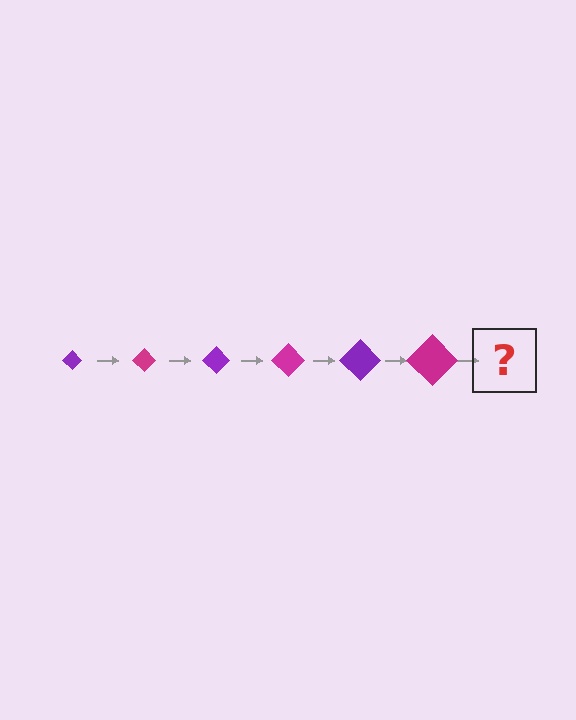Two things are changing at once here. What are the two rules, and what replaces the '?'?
The two rules are that the diamond grows larger each step and the color cycles through purple and magenta. The '?' should be a purple diamond, larger than the previous one.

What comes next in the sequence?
The next element should be a purple diamond, larger than the previous one.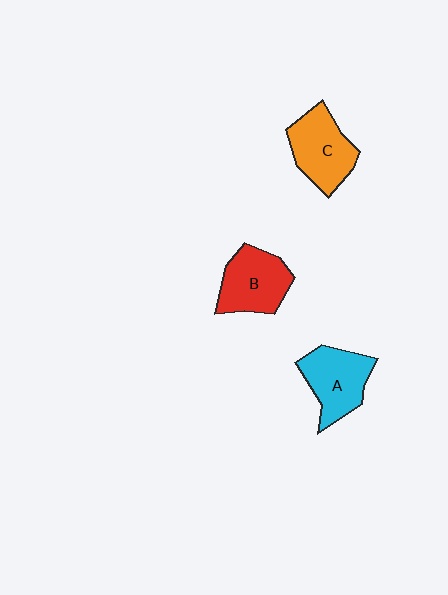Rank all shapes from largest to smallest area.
From largest to smallest: C (orange), A (cyan), B (red).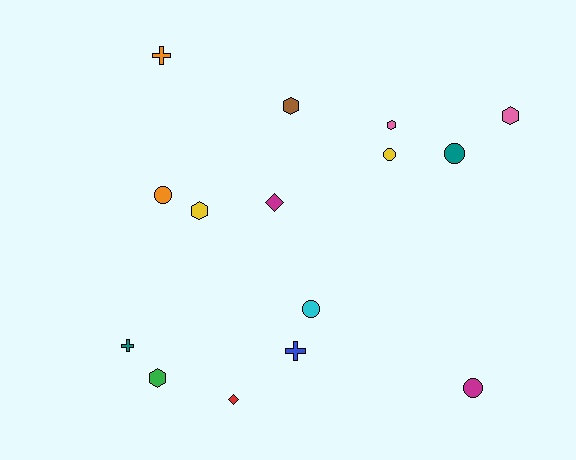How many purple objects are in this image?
There are no purple objects.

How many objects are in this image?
There are 15 objects.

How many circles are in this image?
There are 5 circles.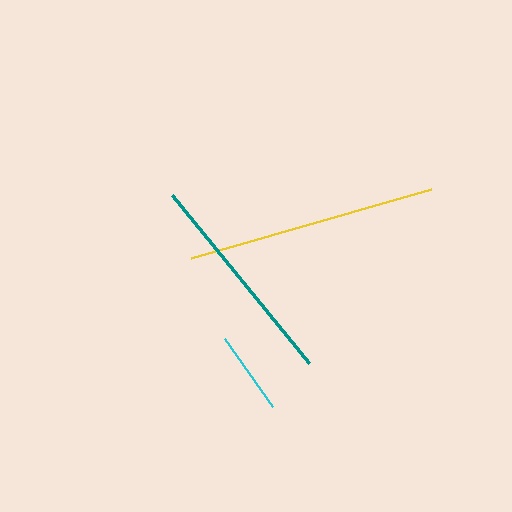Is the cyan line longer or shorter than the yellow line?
The yellow line is longer than the cyan line.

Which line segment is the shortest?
The cyan line is the shortest at approximately 83 pixels.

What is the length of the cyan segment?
The cyan segment is approximately 83 pixels long.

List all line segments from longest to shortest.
From longest to shortest: yellow, teal, cyan.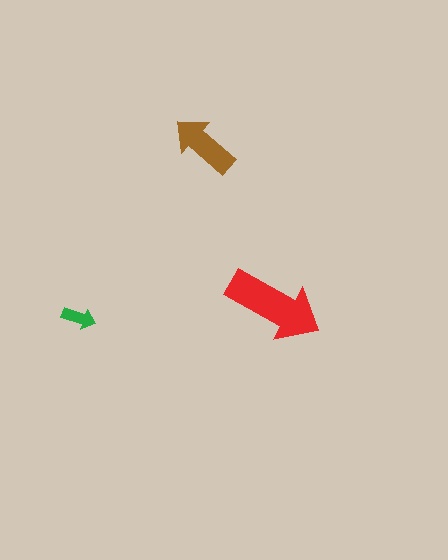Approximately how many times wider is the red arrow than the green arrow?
About 3 times wider.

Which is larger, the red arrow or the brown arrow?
The red one.